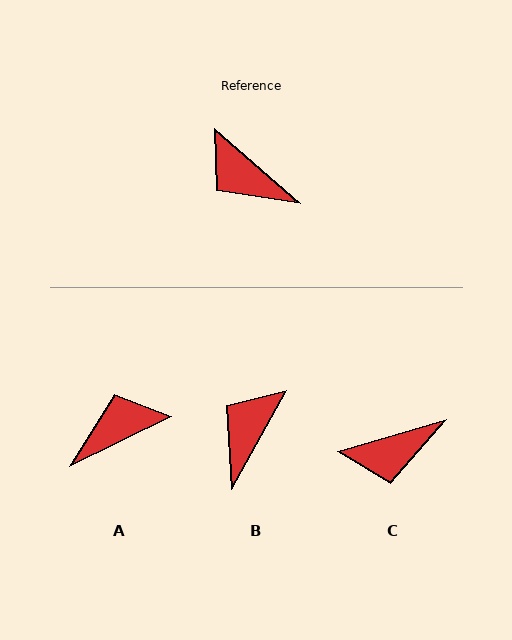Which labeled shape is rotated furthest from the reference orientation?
A, about 113 degrees away.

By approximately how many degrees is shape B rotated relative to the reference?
Approximately 78 degrees clockwise.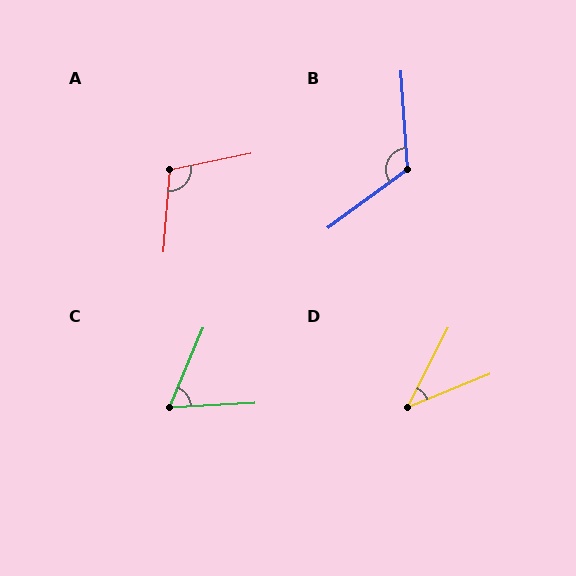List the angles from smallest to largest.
D (41°), C (64°), A (106°), B (122°).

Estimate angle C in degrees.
Approximately 64 degrees.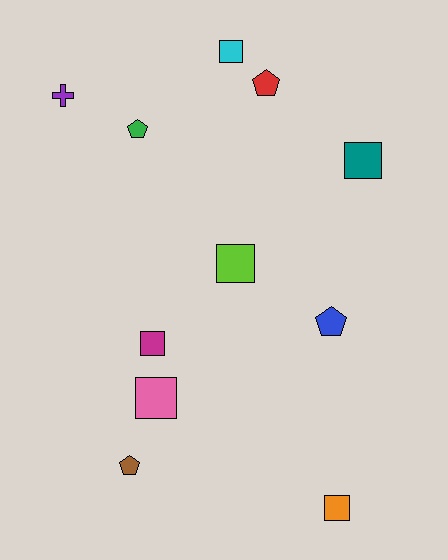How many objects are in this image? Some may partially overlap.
There are 11 objects.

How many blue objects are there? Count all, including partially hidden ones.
There is 1 blue object.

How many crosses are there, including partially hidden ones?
There is 1 cross.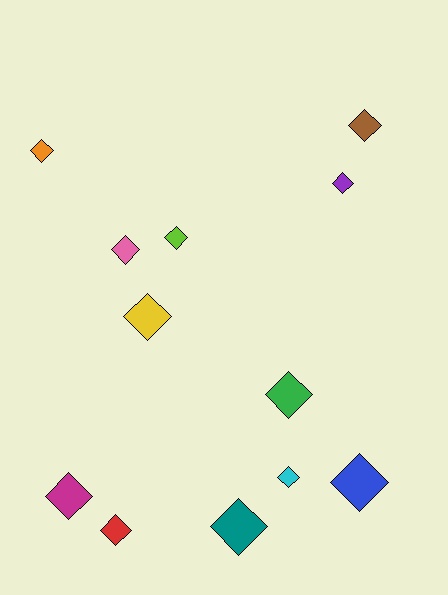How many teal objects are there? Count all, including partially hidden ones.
There is 1 teal object.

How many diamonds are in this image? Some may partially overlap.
There are 12 diamonds.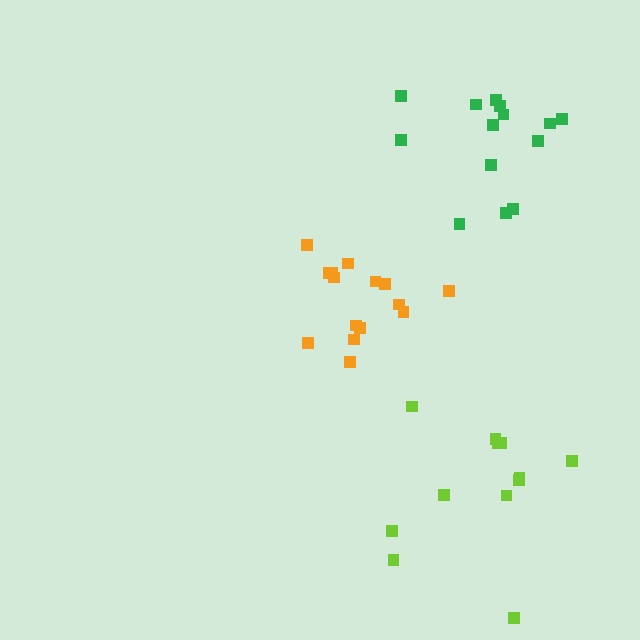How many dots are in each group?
Group 1: 15 dots, Group 2: 12 dots, Group 3: 14 dots (41 total).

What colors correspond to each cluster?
The clusters are colored: orange, lime, green.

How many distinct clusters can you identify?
There are 3 distinct clusters.